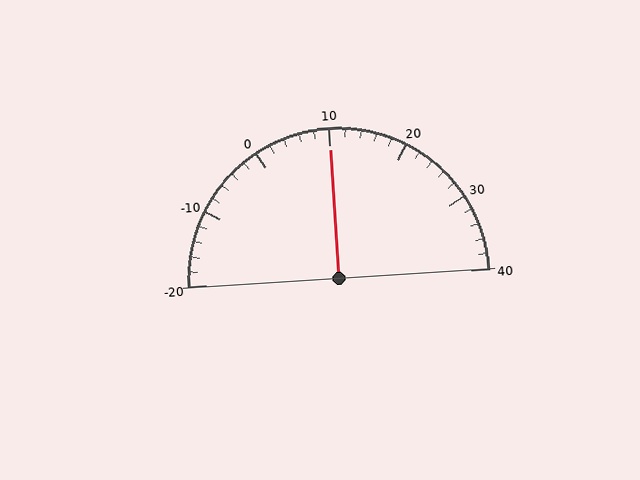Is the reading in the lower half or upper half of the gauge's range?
The reading is in the upper half of the range (-20 to 40).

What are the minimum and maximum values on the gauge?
The gauge ranges from -20 to 40.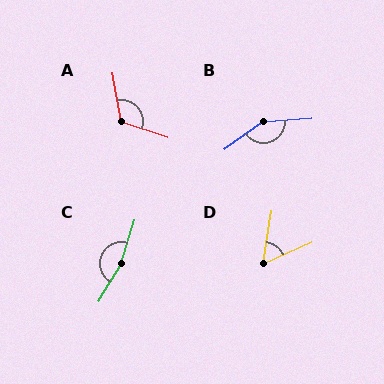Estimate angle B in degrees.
Approximately 149 degrees.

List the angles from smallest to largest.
D (57°), A (119°), B (149°), C (166°).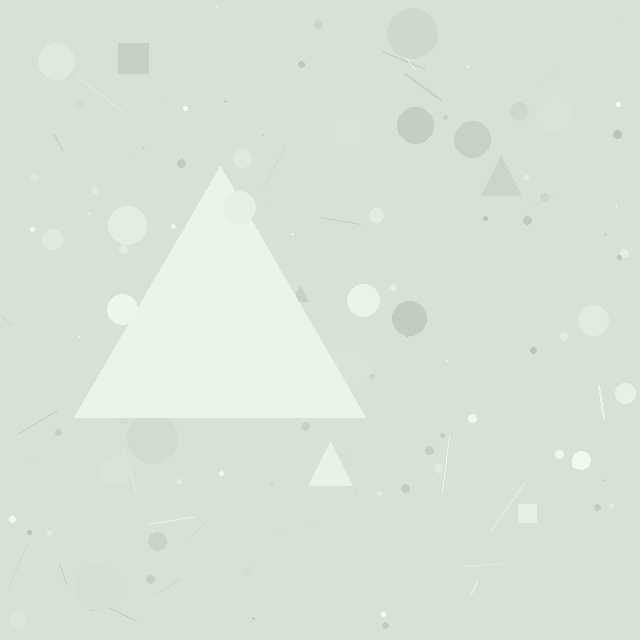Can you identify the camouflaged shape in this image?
The camouflaged shape is a triangle.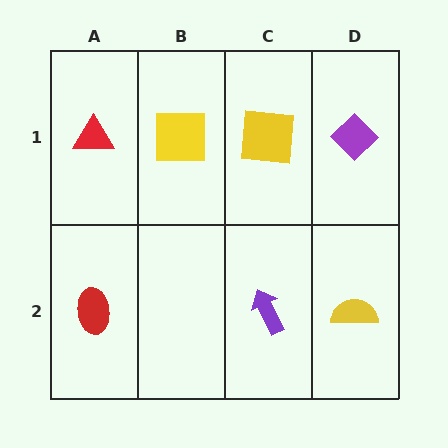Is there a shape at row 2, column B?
No, that cell is empty.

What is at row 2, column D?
A yellow semicircle.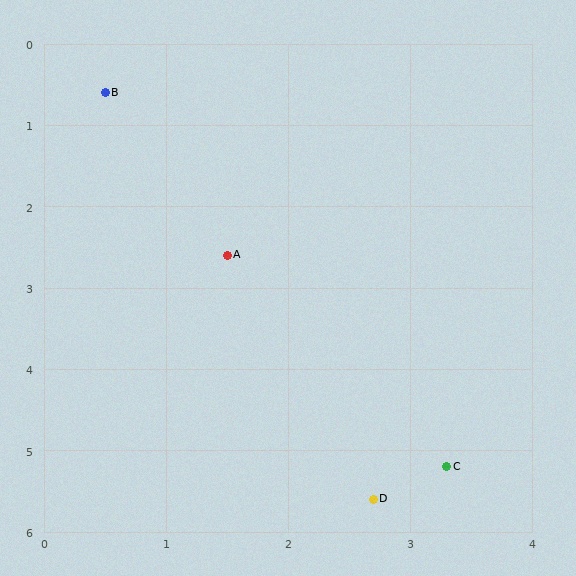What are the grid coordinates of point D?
Point D is at approximately (2.7, 5.6).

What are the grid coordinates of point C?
Point C is at approximately (3.3, 5.2).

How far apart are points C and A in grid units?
Points C and A are about 3.2 grid units apart.